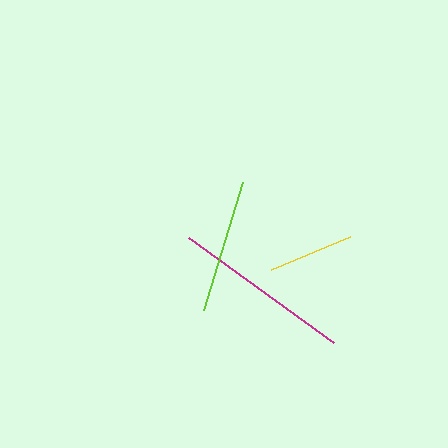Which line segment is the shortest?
The yellow line is the shortest at approximately 86 pixels.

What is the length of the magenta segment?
The magenta segment is approximately 179 pixels long.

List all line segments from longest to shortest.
From longest to shortest: magenta, lime, yellow.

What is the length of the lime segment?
The lime segment is approximately 134 pixels long.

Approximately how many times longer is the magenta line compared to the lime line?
The magenta line is approximately 1.3 times the length of the lime line.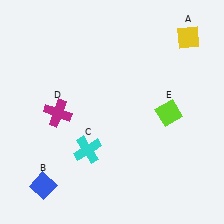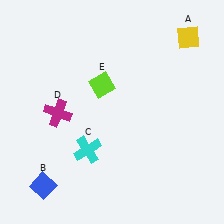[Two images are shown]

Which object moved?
The lime diamond (E) moved left.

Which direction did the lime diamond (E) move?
The lime diamond (E) moved left.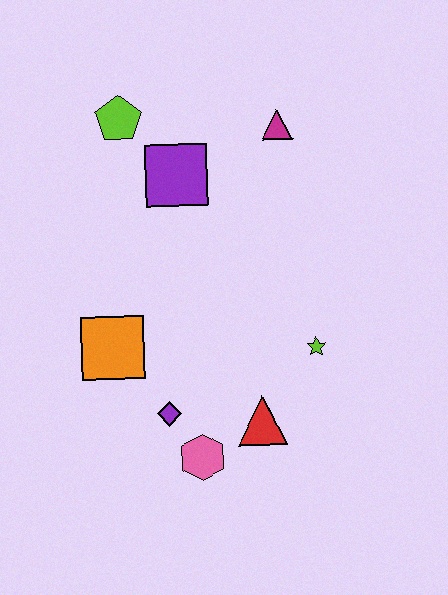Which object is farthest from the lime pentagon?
The pink hexagon is farthest from the lime pentagon.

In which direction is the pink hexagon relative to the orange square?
The pink hexagon is below the orange square.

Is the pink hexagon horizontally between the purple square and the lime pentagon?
No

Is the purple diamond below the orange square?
Yes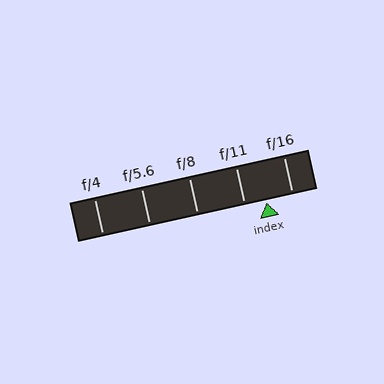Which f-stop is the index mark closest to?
The index mark is closest to f/11.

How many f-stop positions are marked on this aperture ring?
There are 5 f-stop positions marked.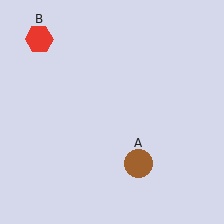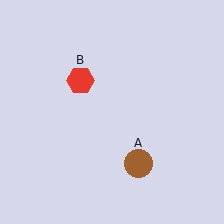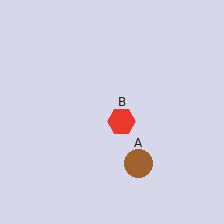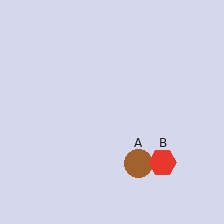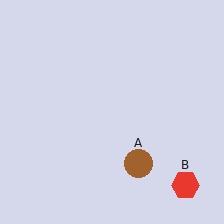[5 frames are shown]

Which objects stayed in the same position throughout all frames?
Brown circle (object A) remained stationary.